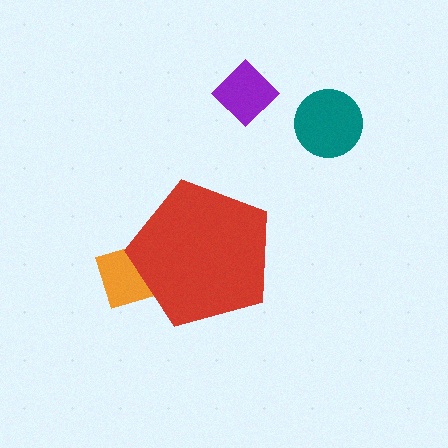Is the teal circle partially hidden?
No, the teal circle is fully visible.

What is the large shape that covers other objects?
A red pentagon.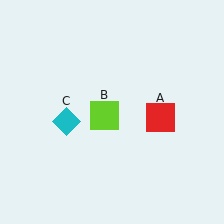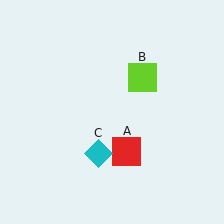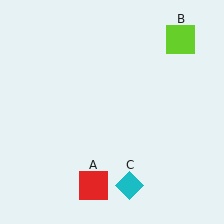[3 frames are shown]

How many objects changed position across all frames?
3 objects changed position: red square (object A), lime square (object B), cyan diamond (object C).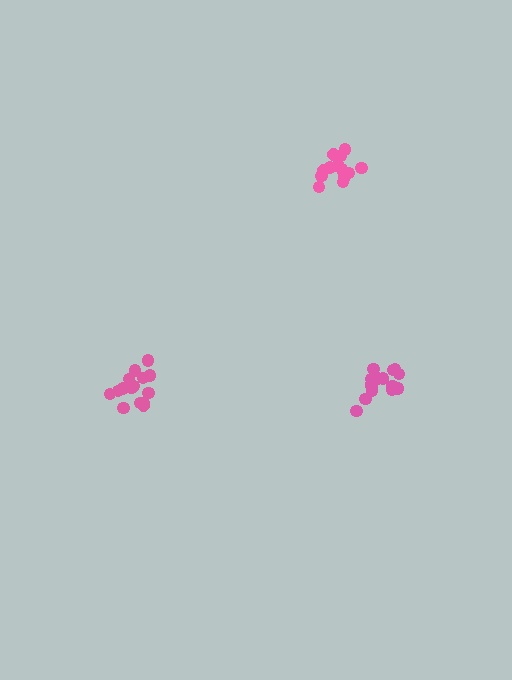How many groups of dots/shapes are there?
There are 3 groups.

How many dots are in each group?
Group 1: 14 dots, Group 2: 15 dots, Group 3: 15 dots (44 total).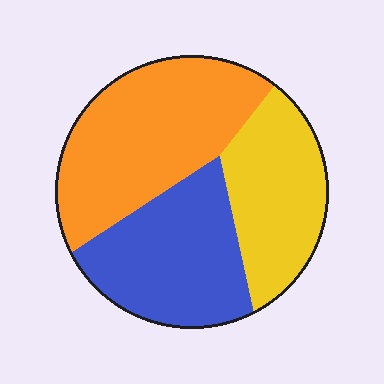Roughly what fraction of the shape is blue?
Blue takes up between a quarter and a half of the shape.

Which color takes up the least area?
Yellow, at roughly 25%.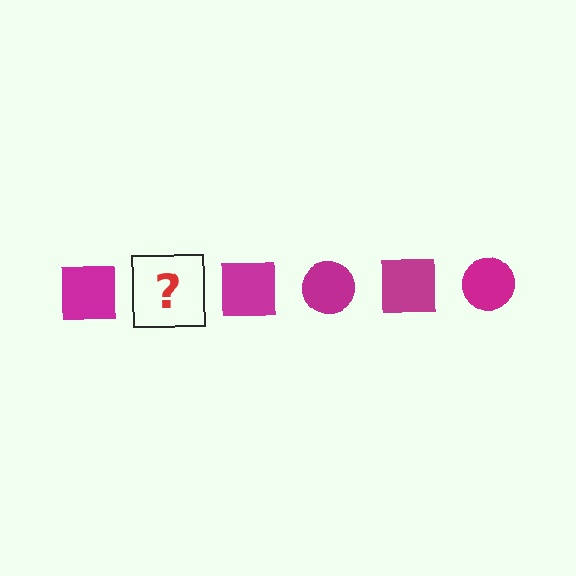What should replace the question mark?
The question mark should be replaced with a magenta circle.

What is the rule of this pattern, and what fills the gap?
The rule is that the pattern cycles through square, circle shapes in magenta. The gap should be filled with a magenta circle.